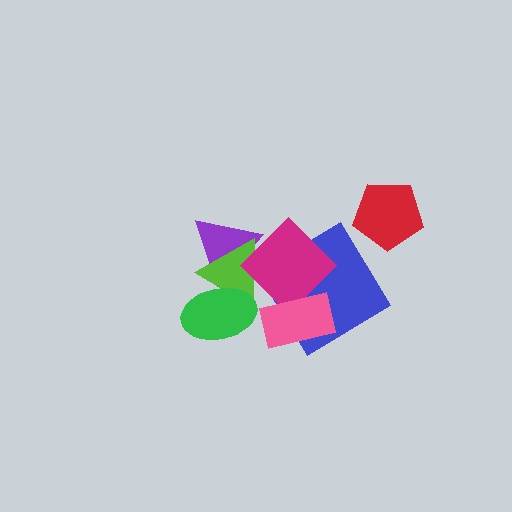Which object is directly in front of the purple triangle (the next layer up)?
The lime triangle is directly in front of the purple triangle.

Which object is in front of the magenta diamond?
The pink rectangle is in front of the magenta diamond.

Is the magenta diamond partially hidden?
Yes, it is partially covered by another shape.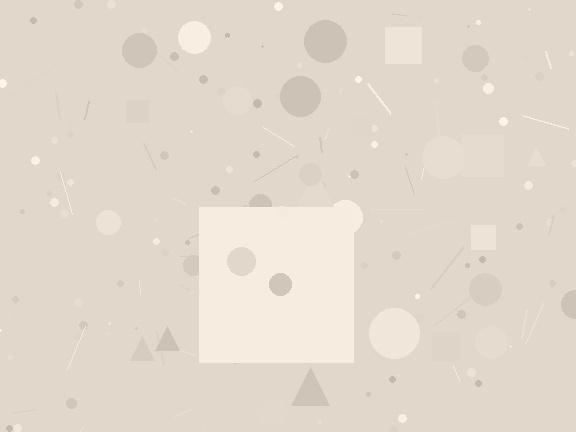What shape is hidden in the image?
A square is hidden in the image.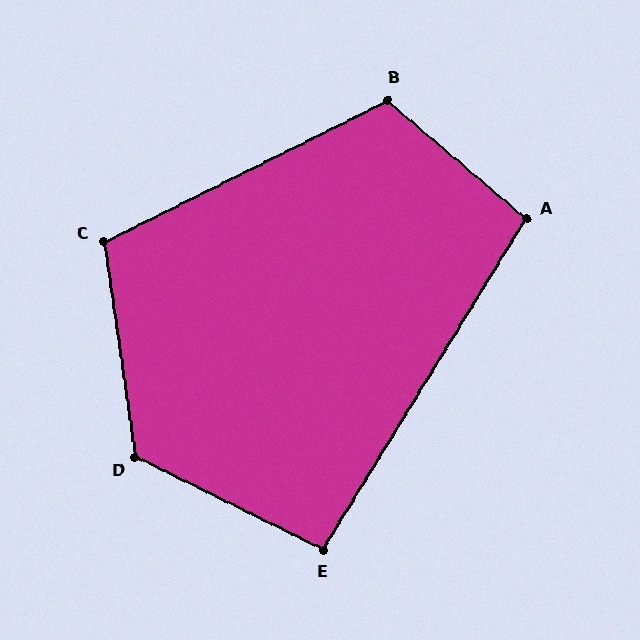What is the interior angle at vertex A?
Approximately 99 degrees (obtuse).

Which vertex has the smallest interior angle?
E, at approximately 95 degrees.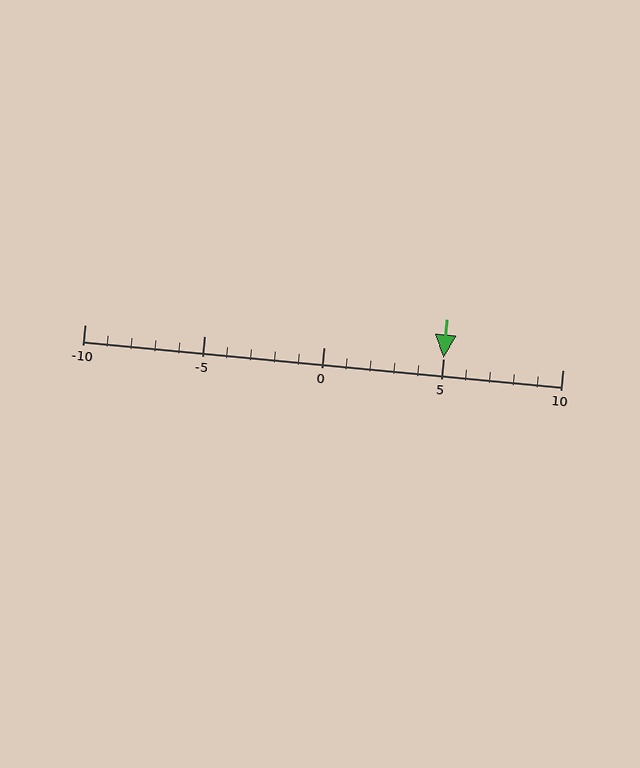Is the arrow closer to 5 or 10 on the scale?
The arrow is closer to 5.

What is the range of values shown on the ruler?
The ruler shows values from -10 to 10.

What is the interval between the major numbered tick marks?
The major tick marks are spaced 5 units apart.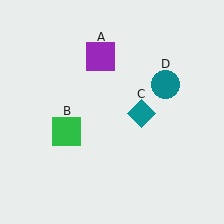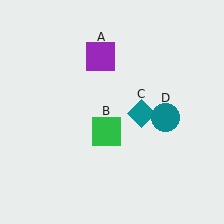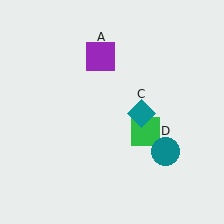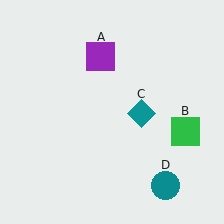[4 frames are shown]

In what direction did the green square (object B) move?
The green square (object B) moved right.